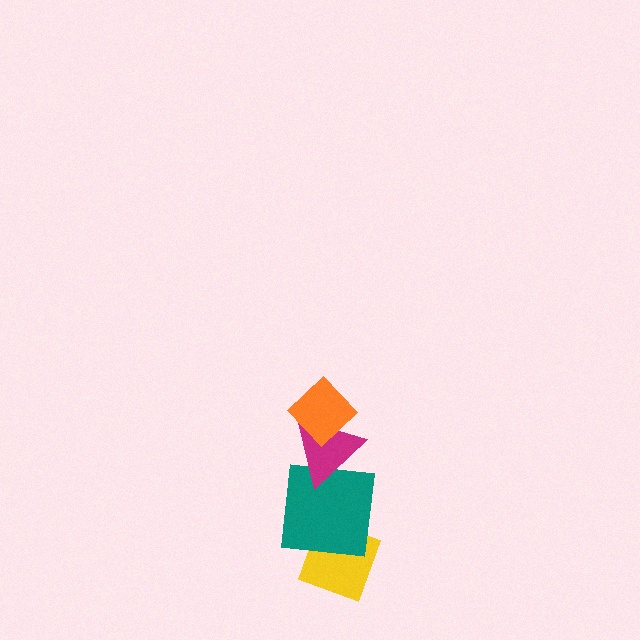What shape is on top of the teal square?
The magenta triangle is on top of the teal square.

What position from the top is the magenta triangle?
The magenta triangle is 2nd from the top.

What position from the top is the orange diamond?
The orange diamond is 1st from the top.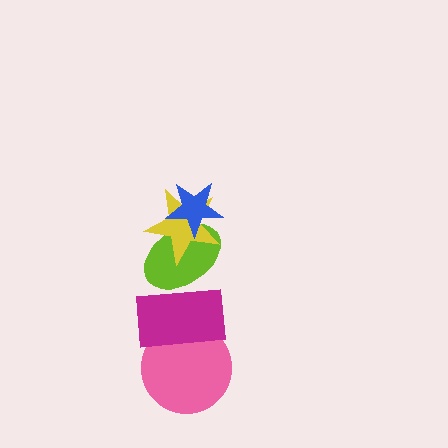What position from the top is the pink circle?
The pink circle is 5th from the top.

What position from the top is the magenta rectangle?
The magenta rectangle is 4th from the top.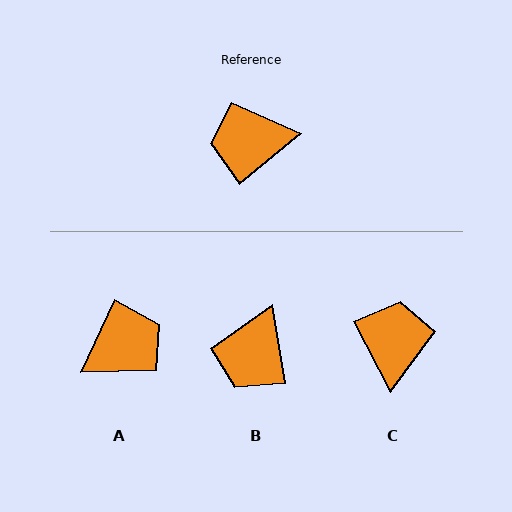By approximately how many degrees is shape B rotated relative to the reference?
Approximately 60 degrees counter-clockwise.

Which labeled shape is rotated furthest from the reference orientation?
A, about 155 degrees away.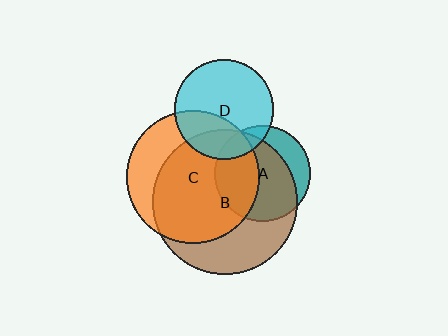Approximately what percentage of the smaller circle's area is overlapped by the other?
Approximately 15%.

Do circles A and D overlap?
Yes.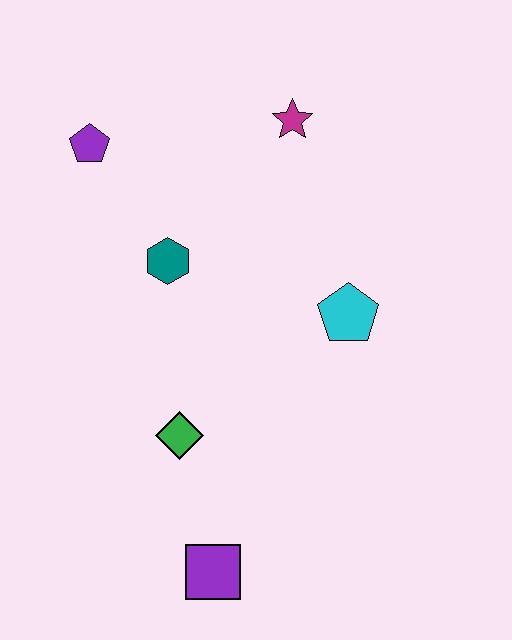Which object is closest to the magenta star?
The teal hexagon is closest to the magenta star.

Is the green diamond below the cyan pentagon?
Yes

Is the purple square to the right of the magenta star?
No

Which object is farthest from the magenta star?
The purple square is farthest from the magenta star.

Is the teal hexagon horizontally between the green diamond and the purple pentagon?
Yes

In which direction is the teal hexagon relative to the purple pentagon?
The teal hexagon is below the purple pentagon.